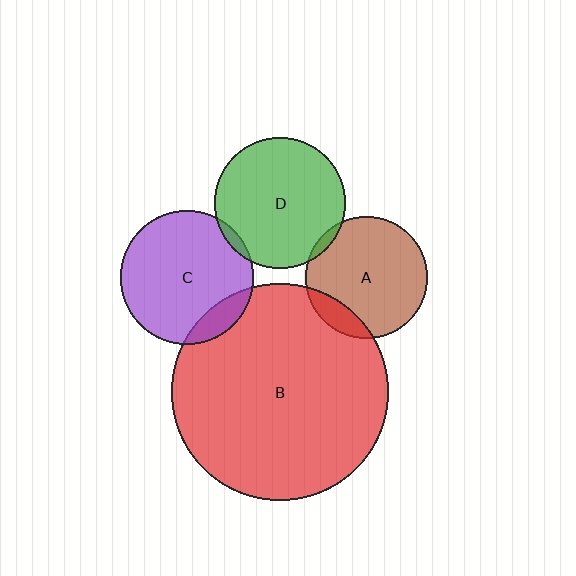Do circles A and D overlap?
Yes.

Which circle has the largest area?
Circle B (red).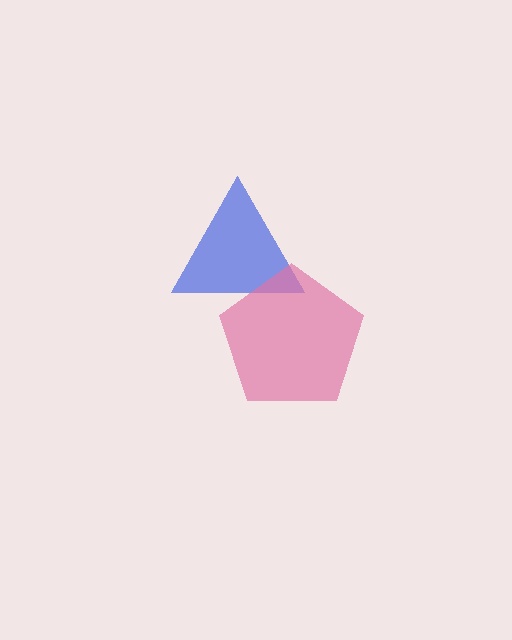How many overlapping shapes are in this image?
There are 2 overlapping shapes in the image.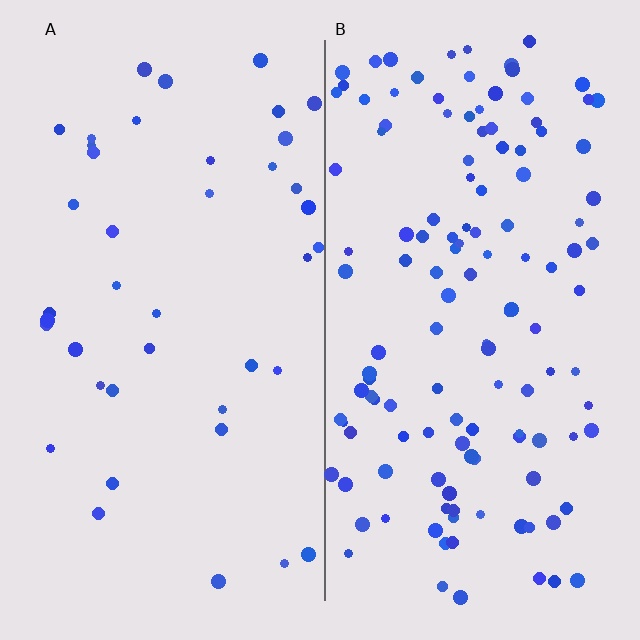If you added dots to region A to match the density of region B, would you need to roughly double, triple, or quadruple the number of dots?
Approximately triple.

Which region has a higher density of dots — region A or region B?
B (the right).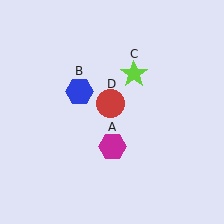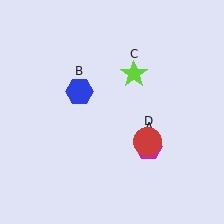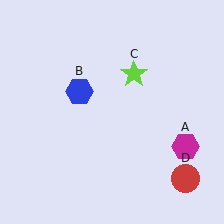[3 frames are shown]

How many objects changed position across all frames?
2 objects changed position: magenta hexagon (object A), red circle (object D).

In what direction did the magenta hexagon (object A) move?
The magenta hexagon (object A) moved right.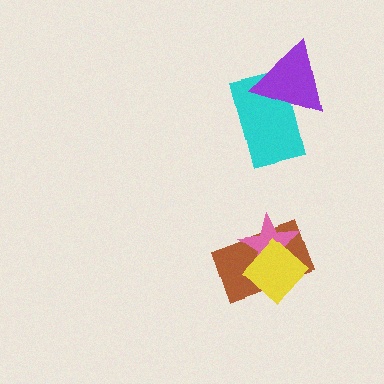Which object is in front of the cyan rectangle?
The purple triangle is in front of the cyan rectangle.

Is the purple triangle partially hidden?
No, no other shape covers it.